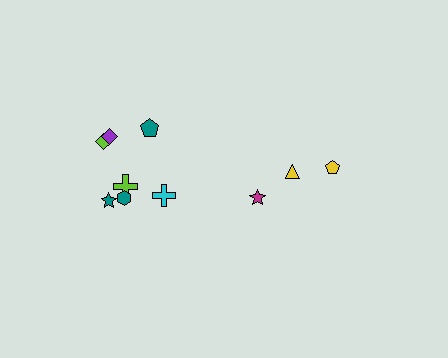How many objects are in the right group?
There are 3 objects.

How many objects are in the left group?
There are 7 objects.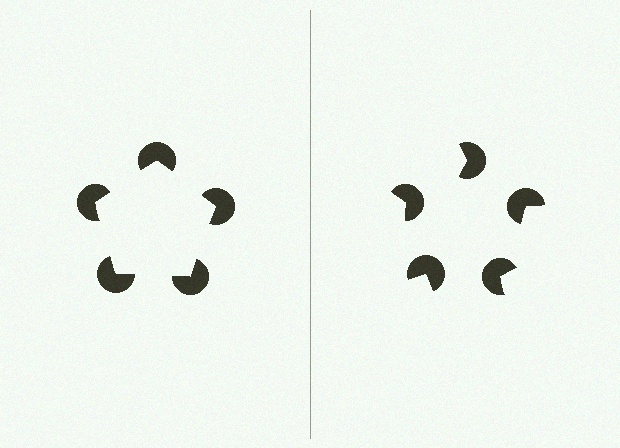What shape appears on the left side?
An illusory pentagon.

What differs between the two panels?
The pac-man discs are positioned identically on both sides; only the wedge orientations differ. On the left they align to a pentagon; on the right they are misaligned.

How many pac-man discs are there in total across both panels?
10 — 5 on each side.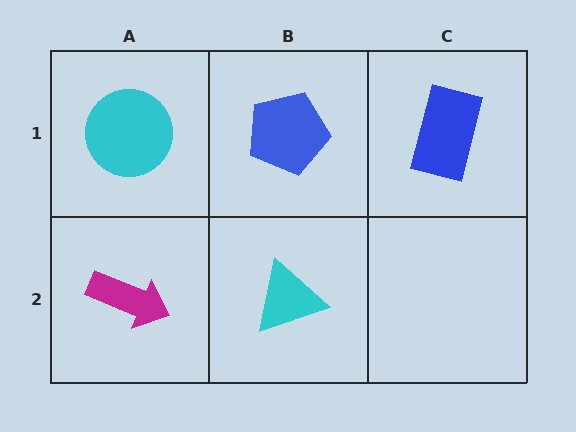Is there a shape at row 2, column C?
No, that cell is empty.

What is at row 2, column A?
A magenta arrow.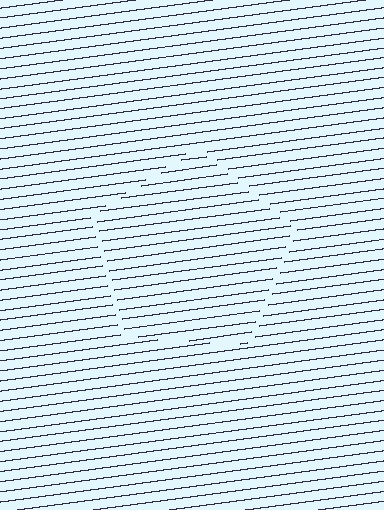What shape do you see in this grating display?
An illusory pentagon. The interior of the shape contains the same grating, shifted by half a period — the contour is defined by the phase discontinuity where line-ends from the inner and outer gratings abut.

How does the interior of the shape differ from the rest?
The interior of the shape contains the same grating, shifted by half a period — the contour is defined by the phase discontinuity where line-ends from the inner and outer gratings abut.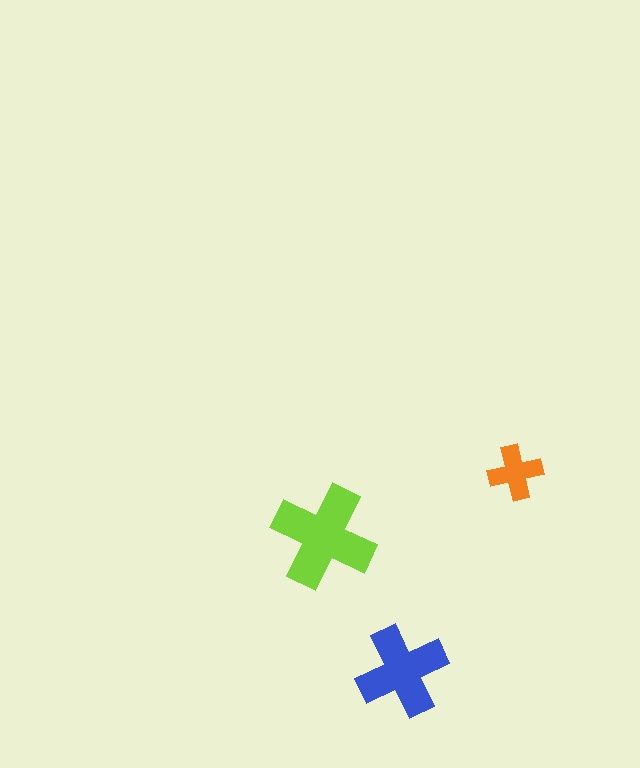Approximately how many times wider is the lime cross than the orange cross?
About 2 times wider.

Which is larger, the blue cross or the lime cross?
The lime one.